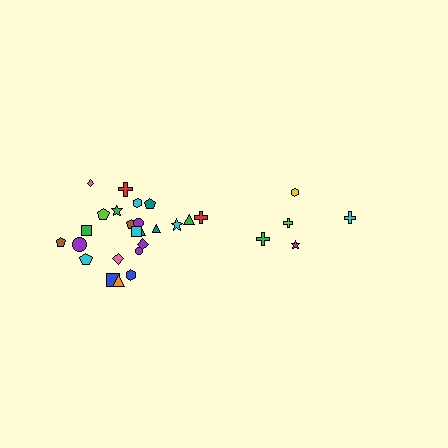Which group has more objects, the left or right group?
The left group.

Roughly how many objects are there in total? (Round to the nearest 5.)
Roughly 30 objects in total.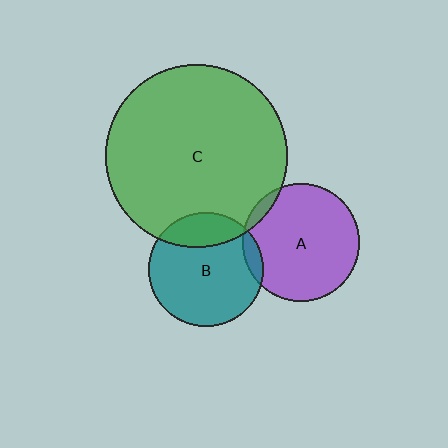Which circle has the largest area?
Circle C (green).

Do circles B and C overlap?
Yes.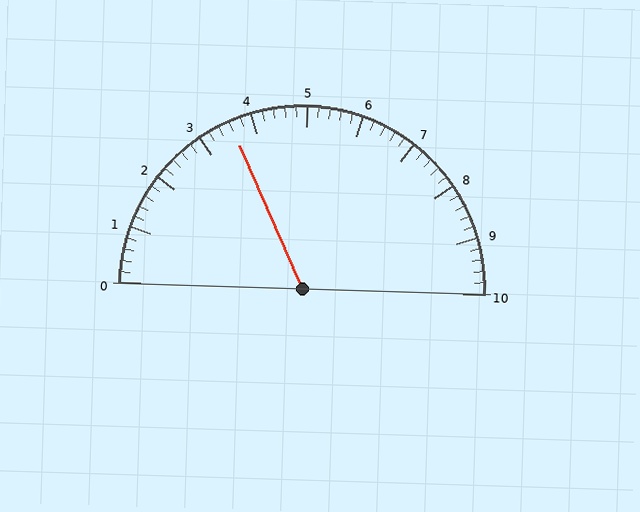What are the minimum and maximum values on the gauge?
The gauge ranges from 0 to 10.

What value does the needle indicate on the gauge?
The needle indicates approximately 3.6.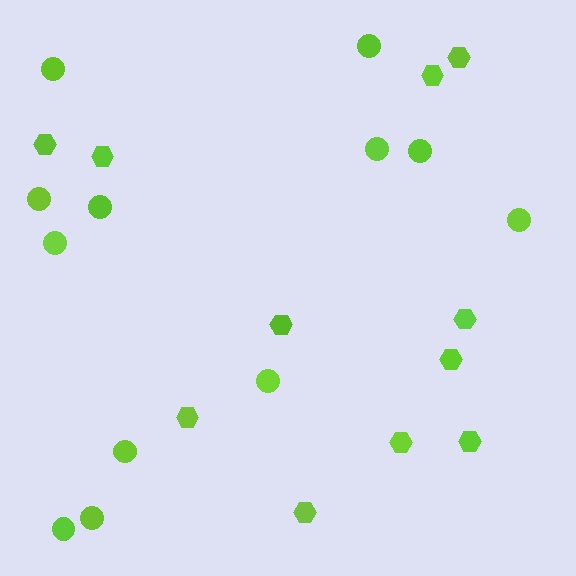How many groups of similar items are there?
There are 2 groups: one group of hexagons (11) and one group of circles (12).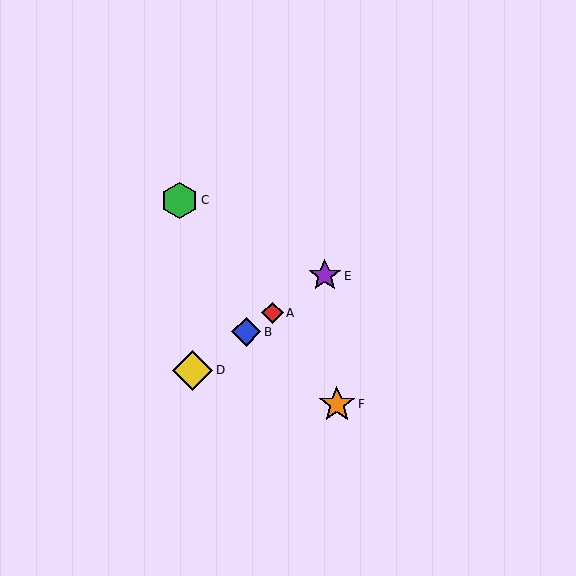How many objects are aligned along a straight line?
4 objects (A, B, D, E) are aligned along a straight line.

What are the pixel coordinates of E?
Object E is at (325, 276).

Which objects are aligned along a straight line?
Objects A, B, D, E are aligned along a straight line.